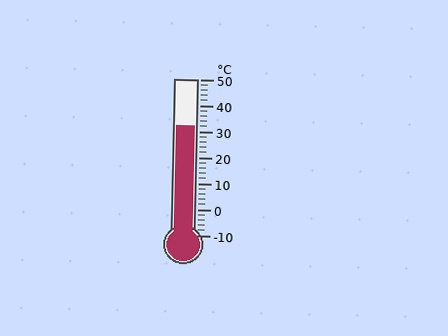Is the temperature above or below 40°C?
The temperature is below 40°C.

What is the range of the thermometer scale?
The thermometer scale ranges from -10°C to 50°C.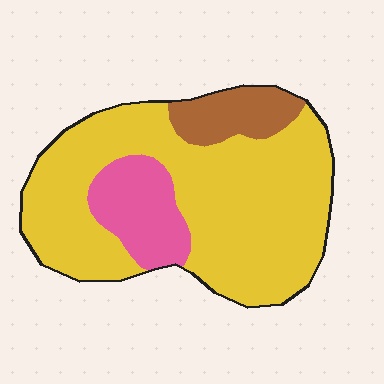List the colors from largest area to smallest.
From largest to smallest: yellow, pink, brown.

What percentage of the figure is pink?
Pink covers roughly 15% of the figure.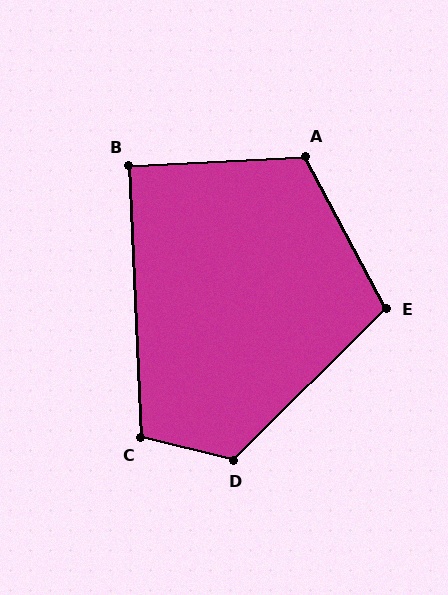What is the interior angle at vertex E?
Approximately 107 degrees (obtuse).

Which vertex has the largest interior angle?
D, at approximately 122 degrees.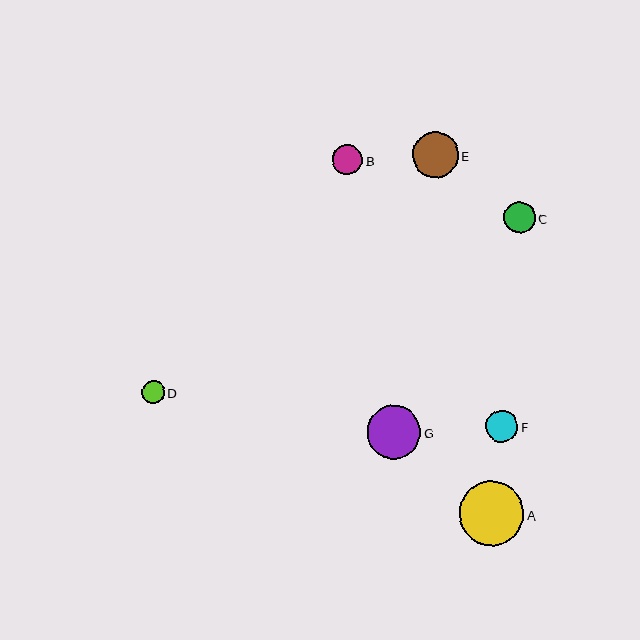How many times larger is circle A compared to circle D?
Circle A is approximately 2.8 times the size of circle D.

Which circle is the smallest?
Circle D is the smallest with a size of approximately 23 pixels.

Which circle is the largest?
Circle A is the largest with a size of approximately 65 pixels.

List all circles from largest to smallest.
From largest to smallest: A, G, E, F, C, B, D.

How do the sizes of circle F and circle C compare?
Circle F and circle C are approximately the same size.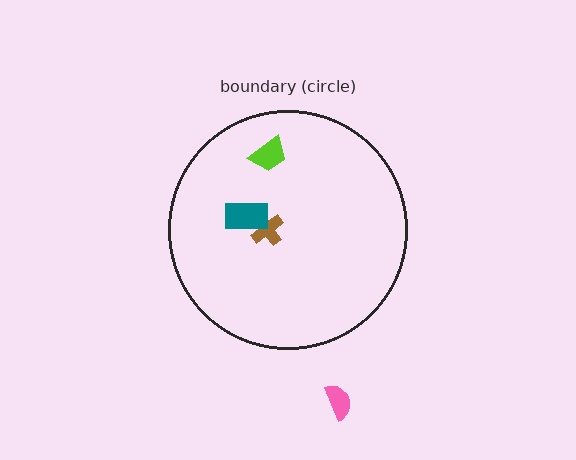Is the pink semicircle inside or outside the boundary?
Outside.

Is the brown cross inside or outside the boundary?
Inside.